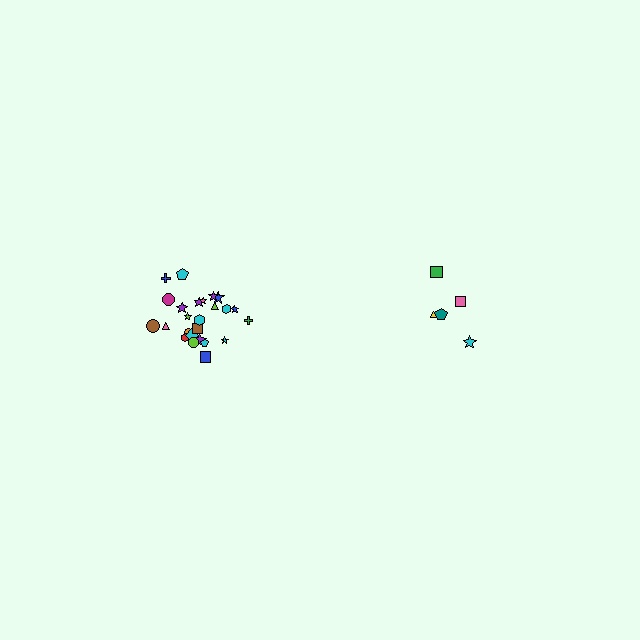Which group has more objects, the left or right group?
The left group.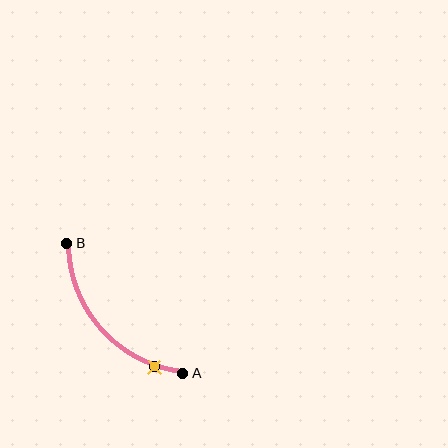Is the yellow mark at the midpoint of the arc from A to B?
No. The yellow mark lies on the arc but is closer to endpoint A. The arc midpoint would be at the point on the curve equidistant along the arc from both A and B.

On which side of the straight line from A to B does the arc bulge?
The arc bulges below and to the left of the straight line connecting A and B.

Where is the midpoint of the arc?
The arc midpoint is the point on the curve farthest from the straight line joining A and B. It sits below and to the left of that line.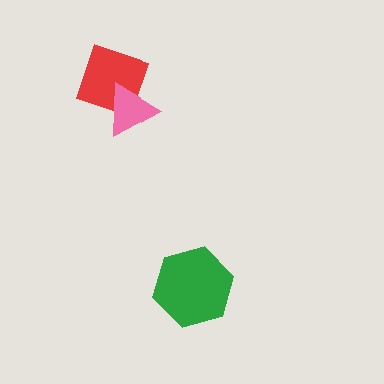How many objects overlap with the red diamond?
1 object overlaps with the red diamond.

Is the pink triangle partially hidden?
No, no other shape covers it.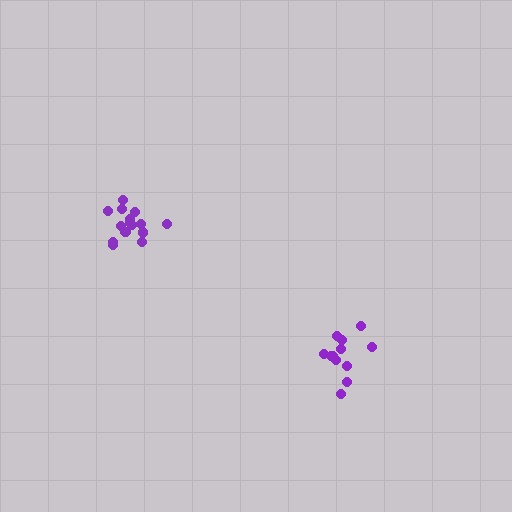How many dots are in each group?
Group 1: 15 dots, Group 2: 12 dots (27 total).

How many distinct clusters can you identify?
There are 2 distinct clusters.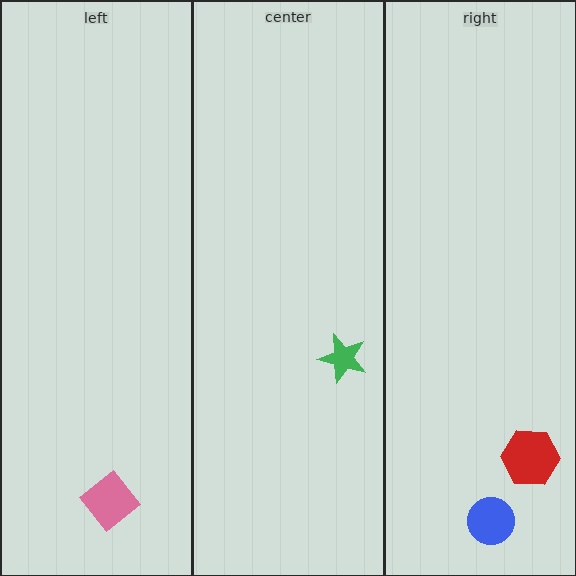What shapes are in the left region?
The pink diamond.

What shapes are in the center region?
The green star.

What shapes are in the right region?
The red hexagon, the blue circle.